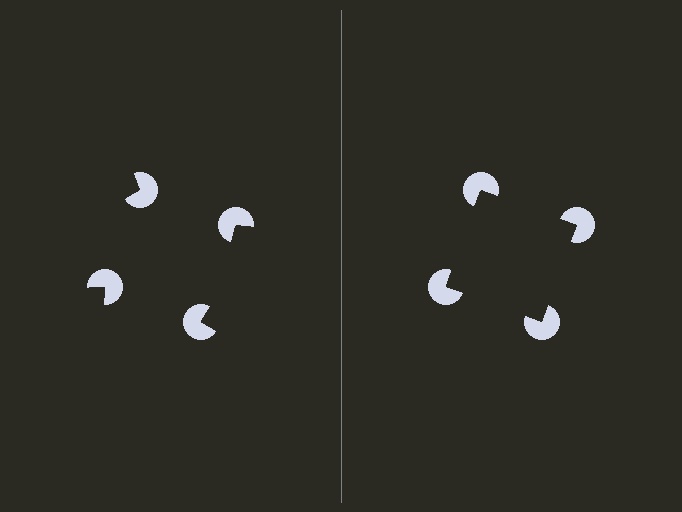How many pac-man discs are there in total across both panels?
8 — 4 on each side.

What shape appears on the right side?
An illusory square.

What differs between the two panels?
The pac-man discs are positioned identically on both sides; only the wedge orientations differ. On the right they align to a square; on the left they are misaligned.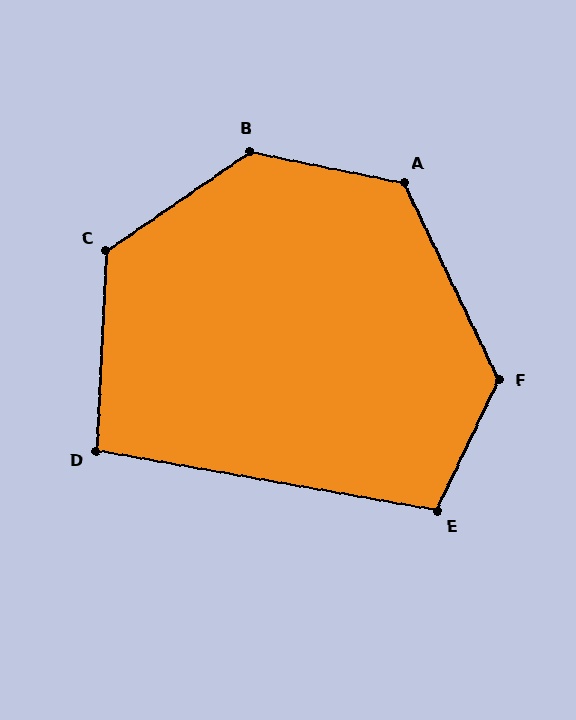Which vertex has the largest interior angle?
B, at approximately 134 degrees.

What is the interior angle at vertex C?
Approximately 127 degrees (obtuse).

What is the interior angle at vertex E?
Approximately 105 degrees (obtuse).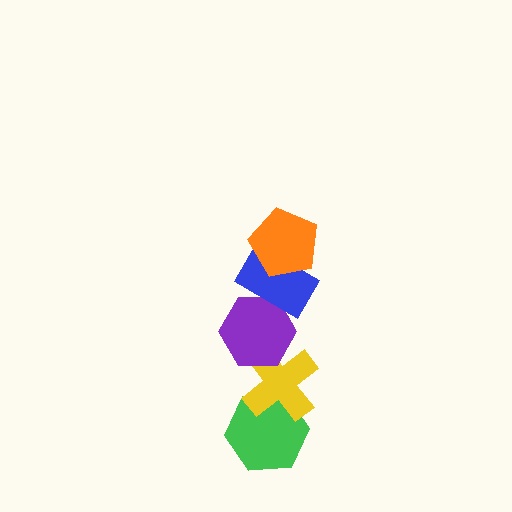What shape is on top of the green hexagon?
The yellow cross is on top of the green hexagon.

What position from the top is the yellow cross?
The yellow cross is 4th from the top.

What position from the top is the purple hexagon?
The purple hexagon is 3rd from the top.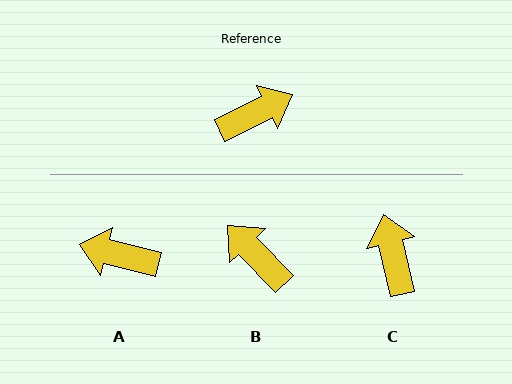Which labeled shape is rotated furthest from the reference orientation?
A, about 140 degrees away.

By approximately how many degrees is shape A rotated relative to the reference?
Approximately 140 degrees counter-clockwise.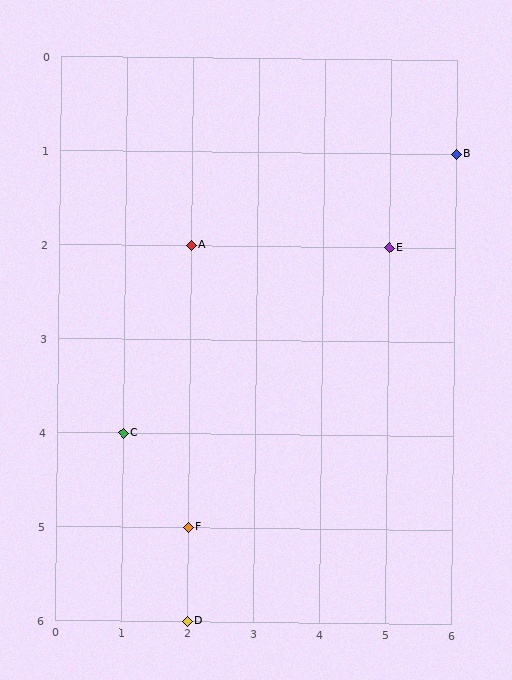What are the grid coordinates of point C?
Point C is at grid coordinates (1, 4).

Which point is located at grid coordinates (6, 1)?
Point B is at (6, 1).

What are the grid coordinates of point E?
Point E is at grid coordinates (5, 2).